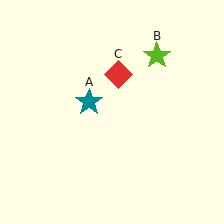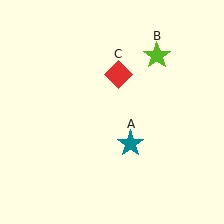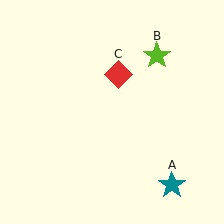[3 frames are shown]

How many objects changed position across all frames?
1 object changed position: teal star (object A).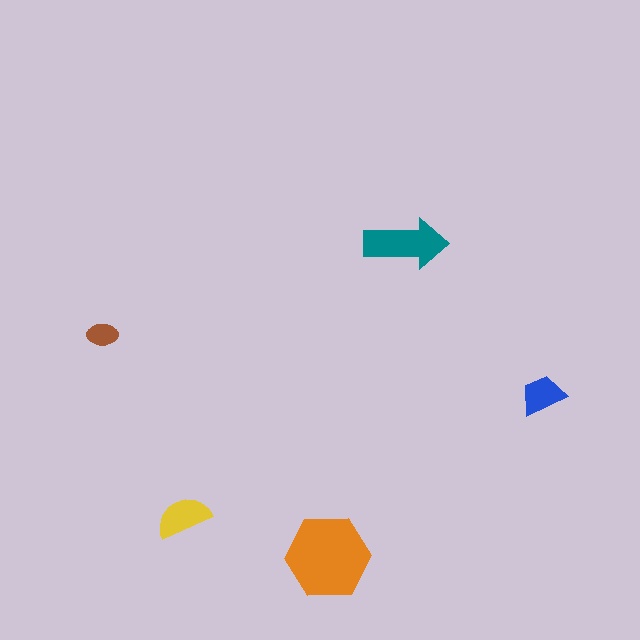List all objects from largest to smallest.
The orange hexagon, the teal arrow, the yellow semicircle, the blue trapezoid, the brown ellipse.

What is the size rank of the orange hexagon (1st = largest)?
1st.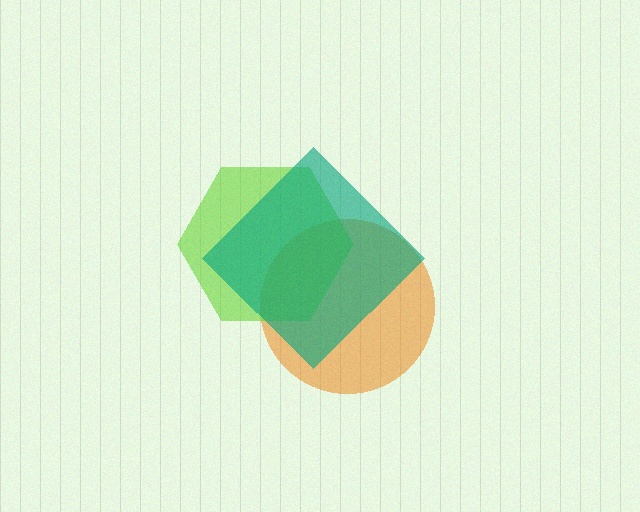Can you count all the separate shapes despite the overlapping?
Yes, there are 3 separate shapes.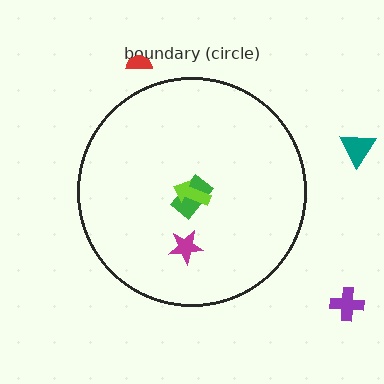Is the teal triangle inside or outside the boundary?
Outside.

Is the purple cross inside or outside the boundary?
Outside.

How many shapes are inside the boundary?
3 inside, 3 outside.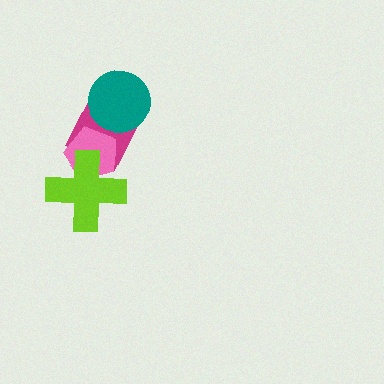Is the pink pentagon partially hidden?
Yes, it is partially covered by another shape.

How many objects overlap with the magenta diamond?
3 objects overlap with the magenta diamond.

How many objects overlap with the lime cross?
2 objects overlap with the lime cross.